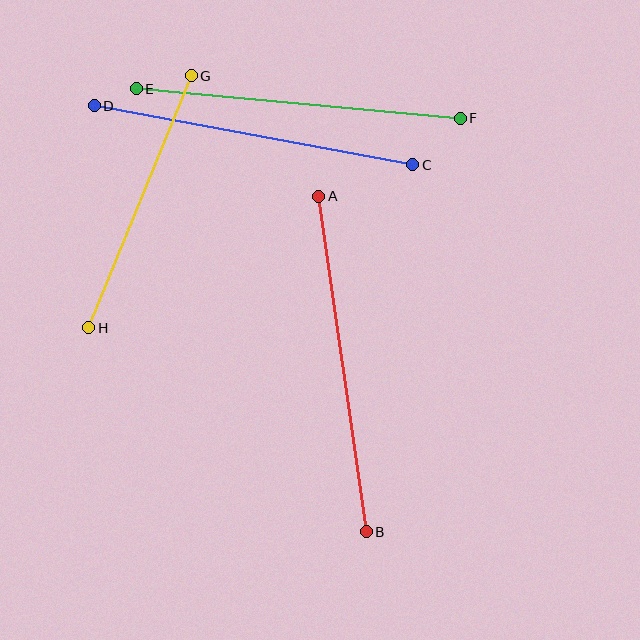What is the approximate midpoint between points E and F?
The midpoint is at approximately (298, 104) pixels.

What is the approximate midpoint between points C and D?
The midpoint is at approximately (253, 135) pixels.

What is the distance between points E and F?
The distance is approximately 325 pixels.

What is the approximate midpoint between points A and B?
The midpoint is at approximately (343, 364) pixels.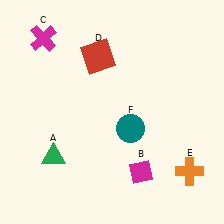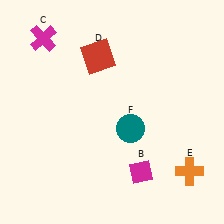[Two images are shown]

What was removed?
The green triangle (A) was removed in Image 2.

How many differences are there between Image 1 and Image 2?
There is 1 difference between the two images.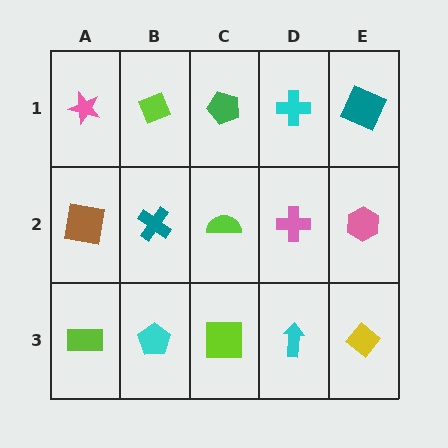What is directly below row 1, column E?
A pink hexagon.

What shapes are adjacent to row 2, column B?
A lime diamond (row 1, column B), a cyan pentagon (row 3, column B), a brown square (row 2, column A), a lime semicircle (row 2, column C).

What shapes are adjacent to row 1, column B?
A teal cross (row 2, column B), a pink star (row 1, column A), a green pentagon (row 1, column C).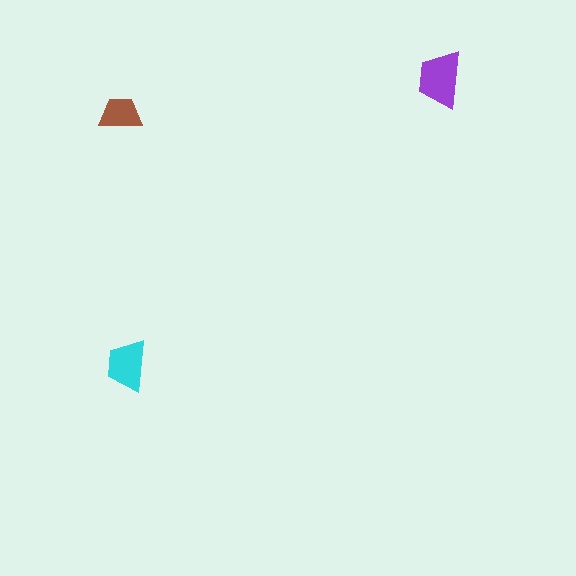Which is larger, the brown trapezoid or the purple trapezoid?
The purple one.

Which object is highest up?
The purple trapezoid is topmost.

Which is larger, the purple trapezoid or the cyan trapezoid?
The purple one.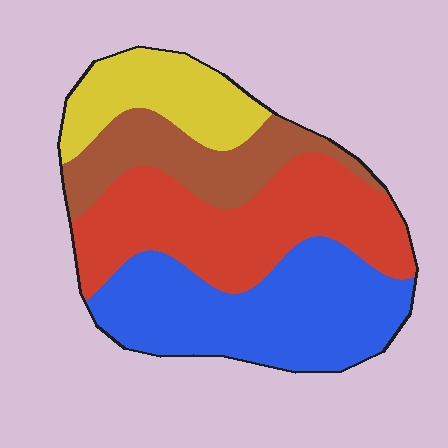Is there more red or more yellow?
Red.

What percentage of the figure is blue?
Blue covers around 35% of the figure.